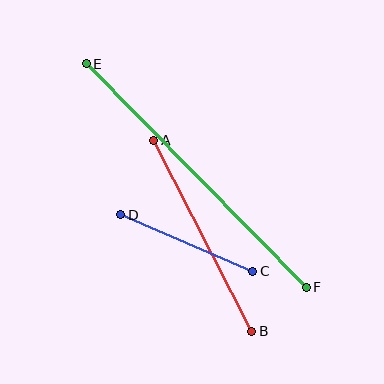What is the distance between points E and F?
The distance is approximately 313 pixels.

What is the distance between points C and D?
The distance is approximately 144 pixels.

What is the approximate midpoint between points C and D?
The midpoint is at approximately (187, 243) pixels.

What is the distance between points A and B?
The distance is approximately 215 pixels.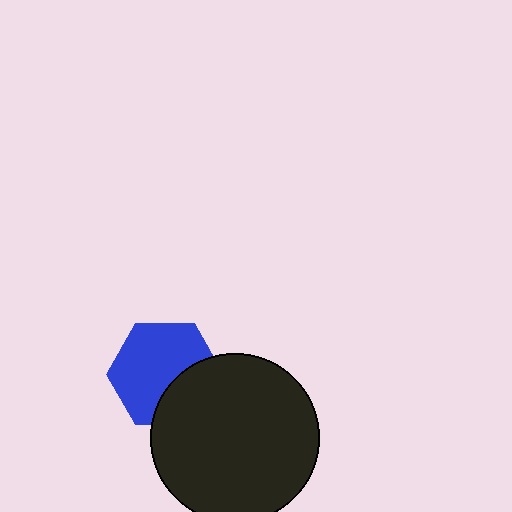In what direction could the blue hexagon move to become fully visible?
The blue hexagon could move toward the upper-left. That would shift it out from behind the black circle entirely.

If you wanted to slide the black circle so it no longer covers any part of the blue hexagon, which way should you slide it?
Slide it toward the lower-right — that is the most direct way to separate the two shapes.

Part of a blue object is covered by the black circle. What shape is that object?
It is a hexagon.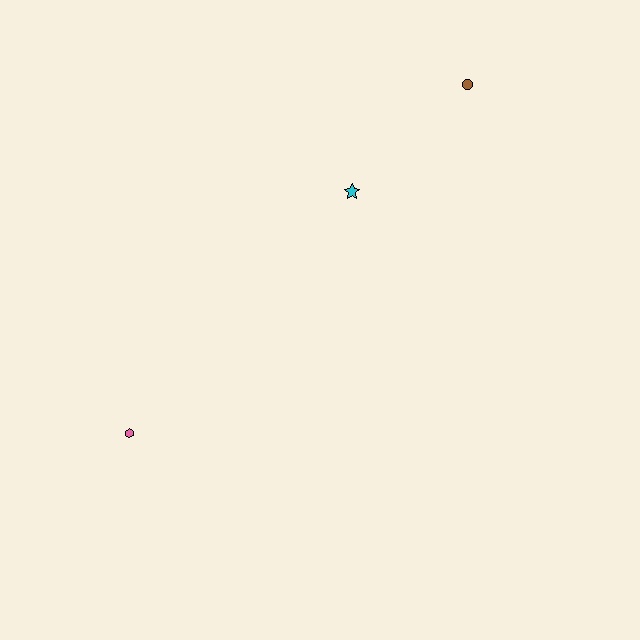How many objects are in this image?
There are 3 objects.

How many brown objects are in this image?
There is 1 brown object.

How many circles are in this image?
There is 1 circle.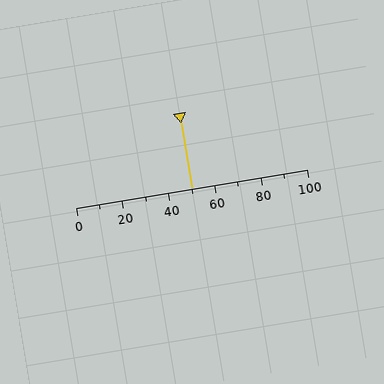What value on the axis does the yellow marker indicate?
The marker indicates approximately 50.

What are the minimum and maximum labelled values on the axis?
The axis runs from 0 to 100.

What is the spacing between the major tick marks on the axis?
The major ticks are spaced 20 apart.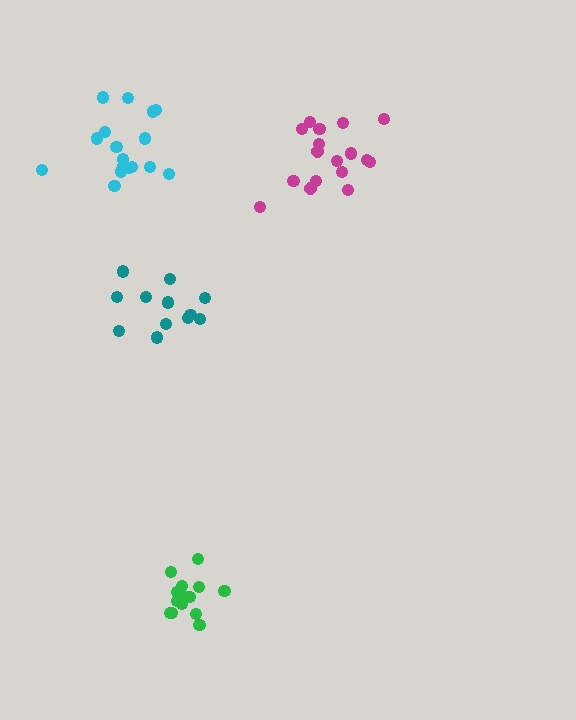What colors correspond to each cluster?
The clusters are colored: teal, green, cyan, magenta.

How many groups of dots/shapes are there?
There are 4 groups.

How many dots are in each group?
Group 1: 12 dots, Group 2: 14 dots, Group 3: 17 dots, Group 4: 17 dots (60 total).